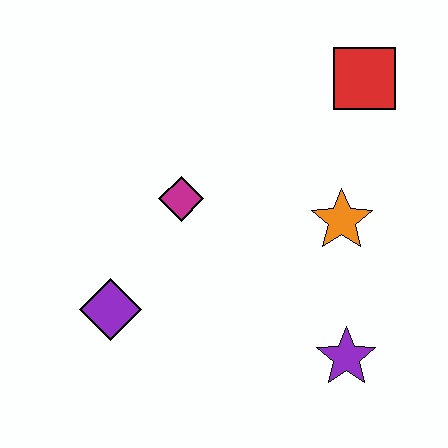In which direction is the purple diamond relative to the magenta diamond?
The purple diamond is below the magenta diamond.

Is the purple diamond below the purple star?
No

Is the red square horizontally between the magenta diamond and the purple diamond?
No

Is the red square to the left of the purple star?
No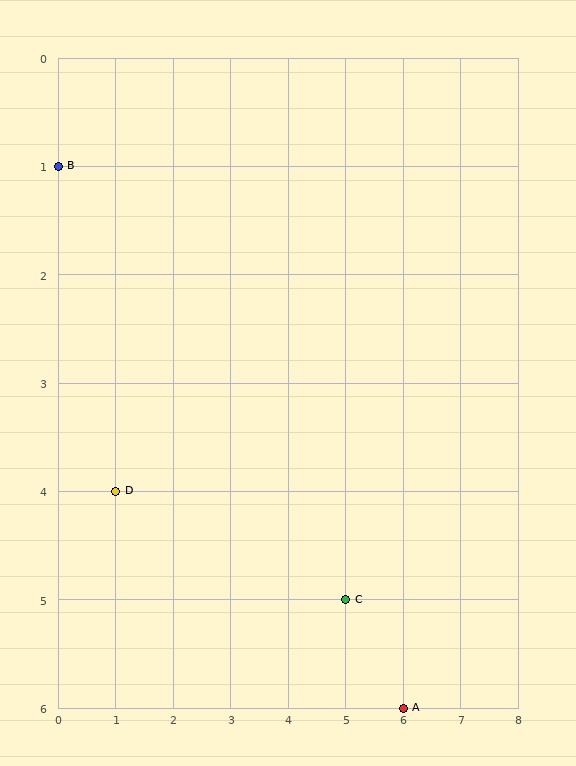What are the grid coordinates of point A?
Point A is at grid coordinates (6, 6).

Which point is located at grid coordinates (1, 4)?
Point D is at (1, 4).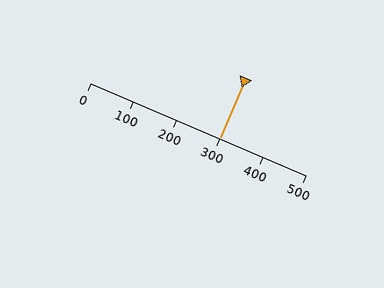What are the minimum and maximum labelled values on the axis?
The axis runs from 0 to 500.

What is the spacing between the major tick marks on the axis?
The major ticks are spaced 100 apart.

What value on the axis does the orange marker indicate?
The marker indicates approximately 300.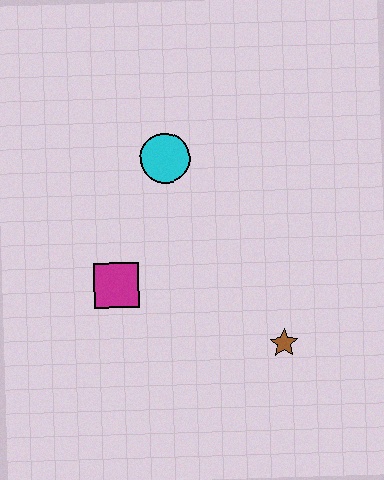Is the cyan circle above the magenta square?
Yes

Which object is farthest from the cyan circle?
The brown star is farthest from the cyan circle.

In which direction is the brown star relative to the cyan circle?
The brown star is below the cyan circle.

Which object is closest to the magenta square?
The cyan circle is closest to the magenta square.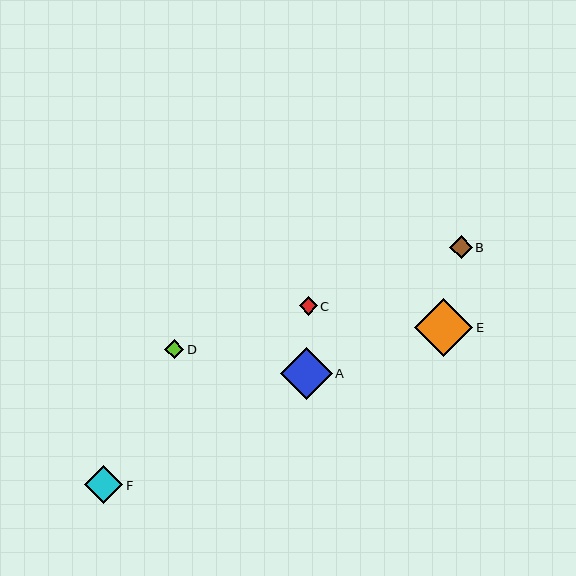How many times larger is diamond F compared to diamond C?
Diamond F is approximately 2.1 times the size of diamond C.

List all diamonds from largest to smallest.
From largest to smallest: E, A, F, B, D, C.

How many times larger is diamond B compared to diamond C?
Diamond B is approximately 1.2 times the size of diamond C.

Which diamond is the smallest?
Diamond C is the smallest with a size of approximately 18 pixels.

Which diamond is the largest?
Diamond E is the largest with a size of approximately 58 pixels.